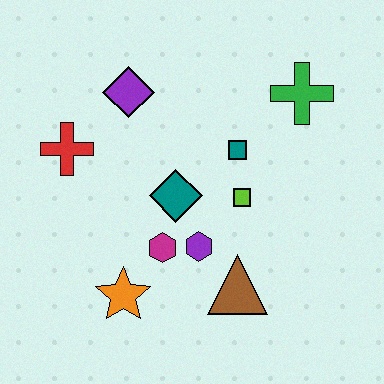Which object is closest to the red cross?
The purple diamond is closest to the red cross.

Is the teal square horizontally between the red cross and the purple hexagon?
No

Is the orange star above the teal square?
No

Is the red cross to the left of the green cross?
Yes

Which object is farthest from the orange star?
The green cross is farthest from the orange star.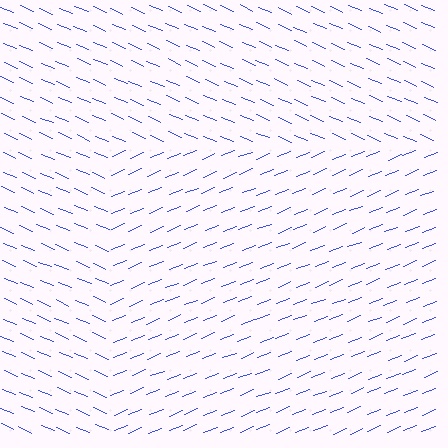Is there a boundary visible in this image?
Yes, there is a texture boundary formed by a change in line orientation.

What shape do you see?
I see a rectangle.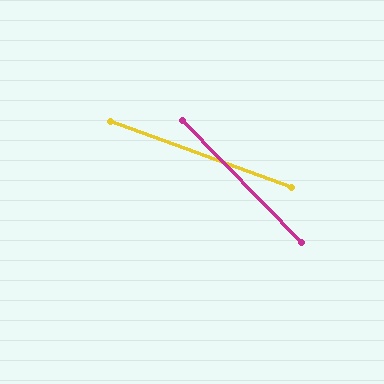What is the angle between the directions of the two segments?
Approximately 26 degrees.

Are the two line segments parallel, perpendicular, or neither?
Neither parallel nor perpendicular — they differ by about 26°.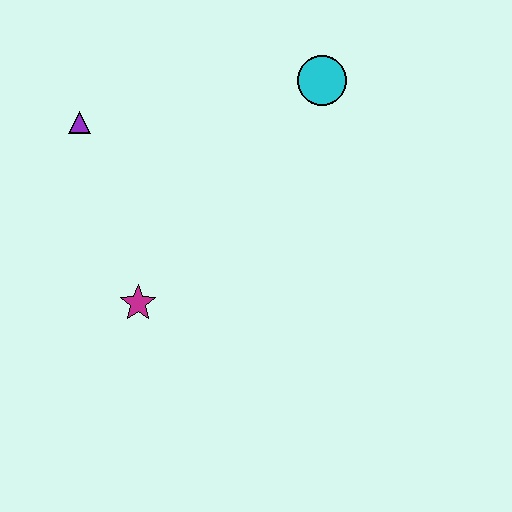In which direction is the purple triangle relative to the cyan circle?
The purple triangle is to the left of the cyan circle.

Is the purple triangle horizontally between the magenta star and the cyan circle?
No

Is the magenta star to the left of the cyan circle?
Yes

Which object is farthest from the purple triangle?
The cyan circle is farthest from the purple triangle.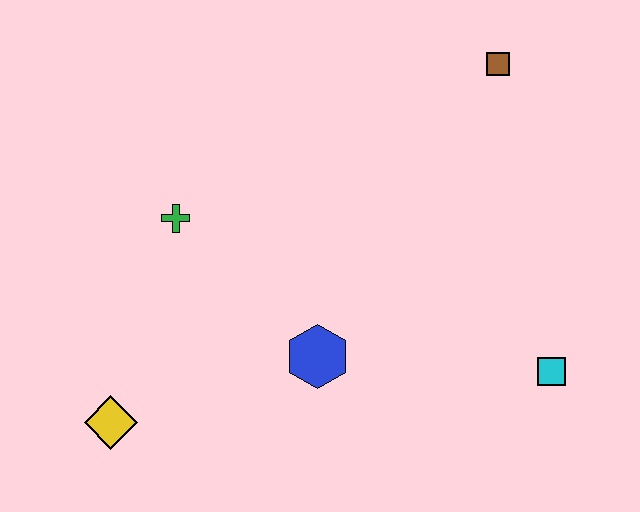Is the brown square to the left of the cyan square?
Yes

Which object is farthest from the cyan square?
The yellow diamond is farthest from the cyan square.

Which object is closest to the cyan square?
The blue hexagon is closest to the cyan square.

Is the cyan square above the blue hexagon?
No